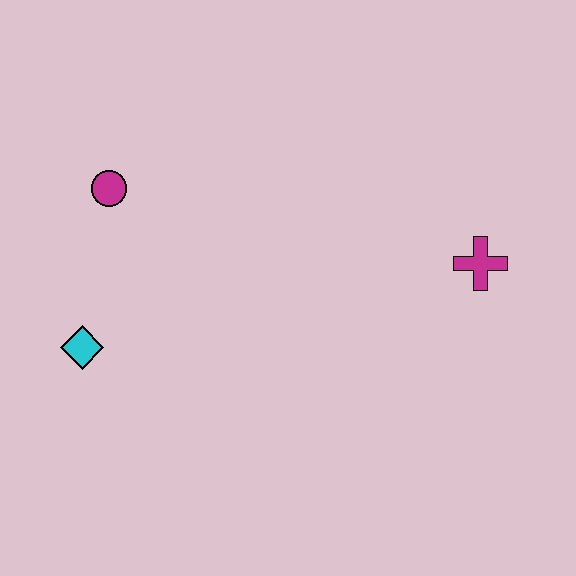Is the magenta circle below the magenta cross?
No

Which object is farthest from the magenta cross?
The cyan diamond is farthest from the magenta cross.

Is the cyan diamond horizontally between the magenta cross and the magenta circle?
No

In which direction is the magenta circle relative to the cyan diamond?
The magenta circle is above the cyan diamond.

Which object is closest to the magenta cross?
The magenta circle is closest to the magenta cross.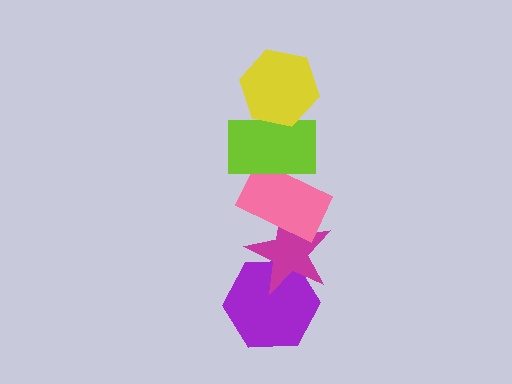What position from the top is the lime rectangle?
The lime rectangle is 2nd from the top.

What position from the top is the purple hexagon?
The purple hexagon is 5th from the top.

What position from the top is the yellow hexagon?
The yellow hexagon is 1st from the top.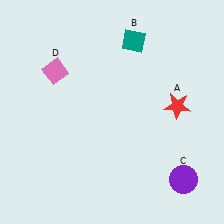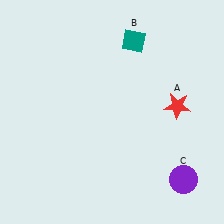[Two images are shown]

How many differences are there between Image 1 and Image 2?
There is 1 difference between the two images.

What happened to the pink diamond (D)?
The pink diamond (D) was removed in Image 2. It was in the top-left area of Image 1.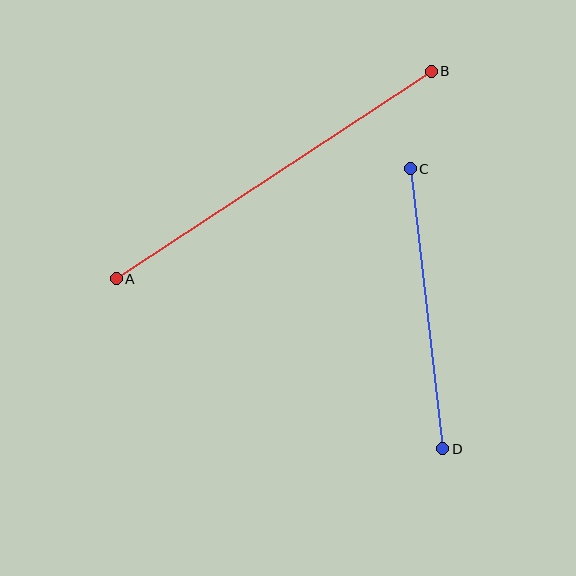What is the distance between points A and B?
The distance is approximately 377 pixels.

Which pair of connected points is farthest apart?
Points A and B are farthest apart.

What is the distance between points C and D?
The distance is approximately 282 pixels.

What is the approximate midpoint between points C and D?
The midpoint is at approximately (426, 309) pixels.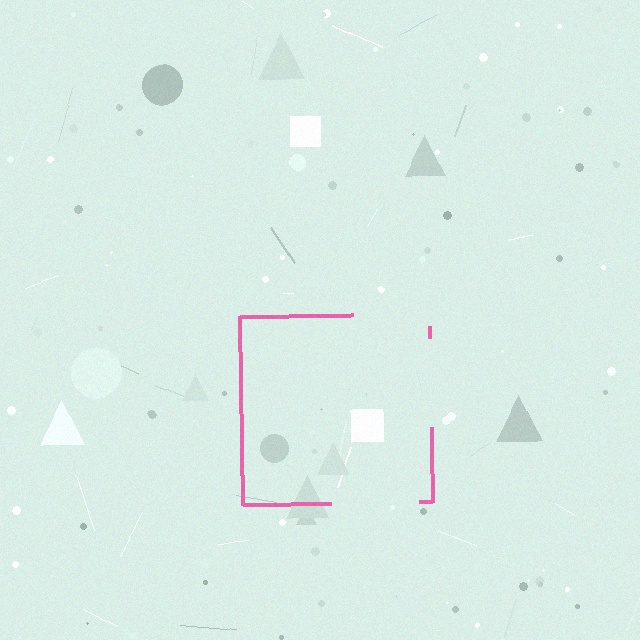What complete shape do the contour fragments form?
The contour fragments form a square.